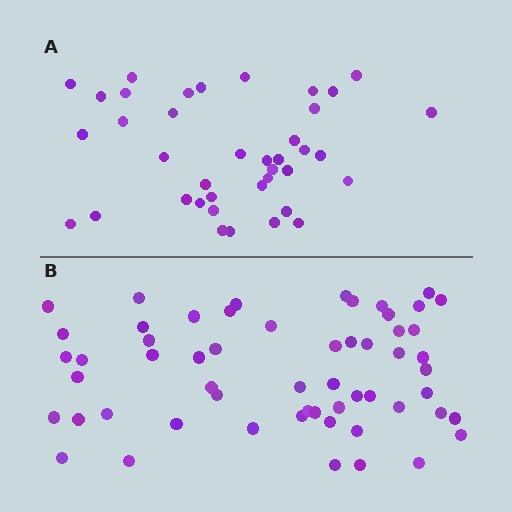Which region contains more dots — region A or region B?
Region B (the bottom region) has more dots.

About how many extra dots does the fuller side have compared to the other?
Region B has approximately 20 more dots than region A.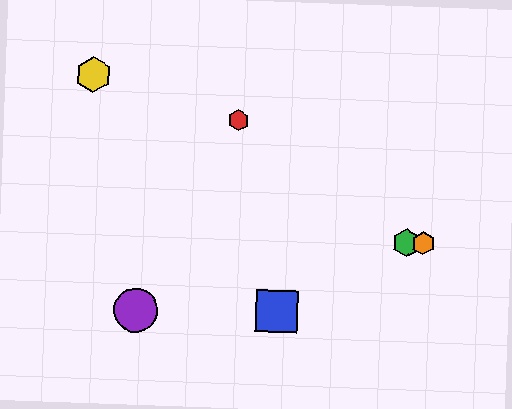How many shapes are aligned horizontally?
2 shapes (the green hexagon, the orange hexagon) are aligned horizontally.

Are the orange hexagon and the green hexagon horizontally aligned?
Yes, both are at y≈243.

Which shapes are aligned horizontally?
The green hexagon, the orange hexagon are aligned horizontally.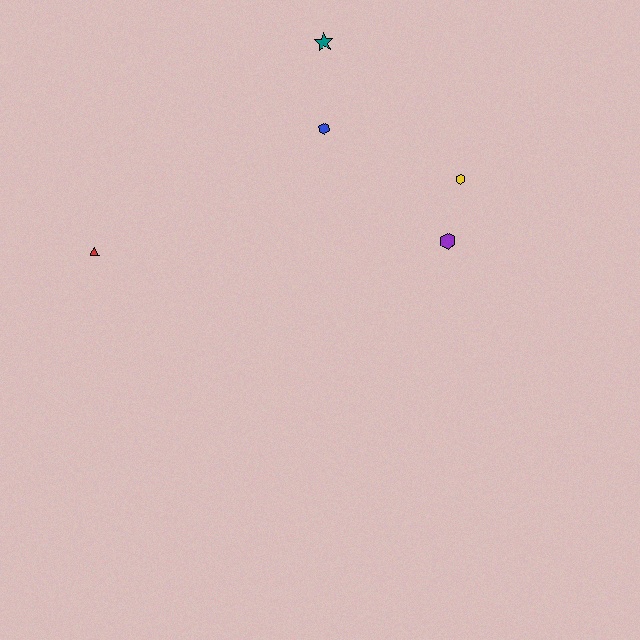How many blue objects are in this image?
There is 1 blue object.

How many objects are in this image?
There are 5 objects.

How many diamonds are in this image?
There are no diamonds.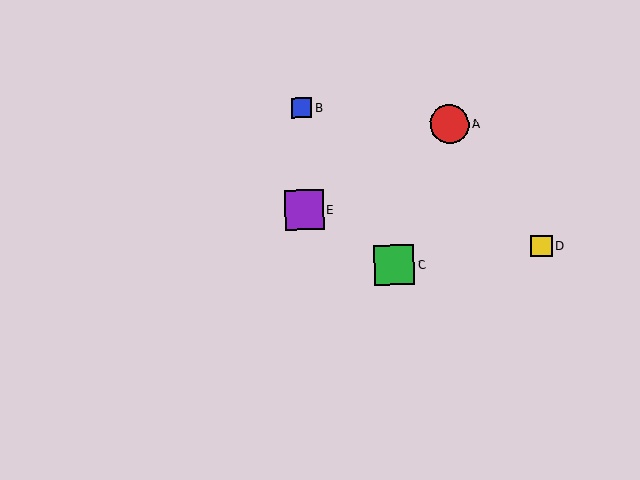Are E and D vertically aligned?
No, E is at x≈304 and D is at x≈541.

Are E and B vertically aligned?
Yes, both are at x≈304.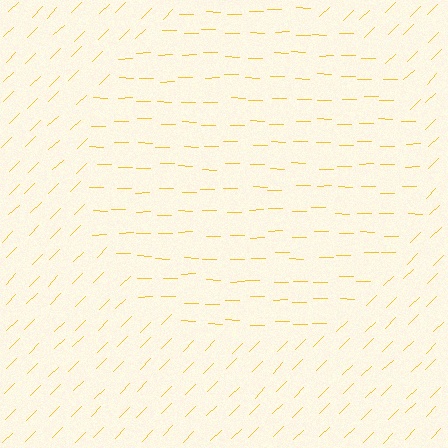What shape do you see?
I see a circle.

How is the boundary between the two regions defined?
The boundary is defined purely by a change in line orientation (approximately 45 degrees difference). All lines are the same color and thickness.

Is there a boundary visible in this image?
Yes, there is a texture boundary formed by a change in line orientation.